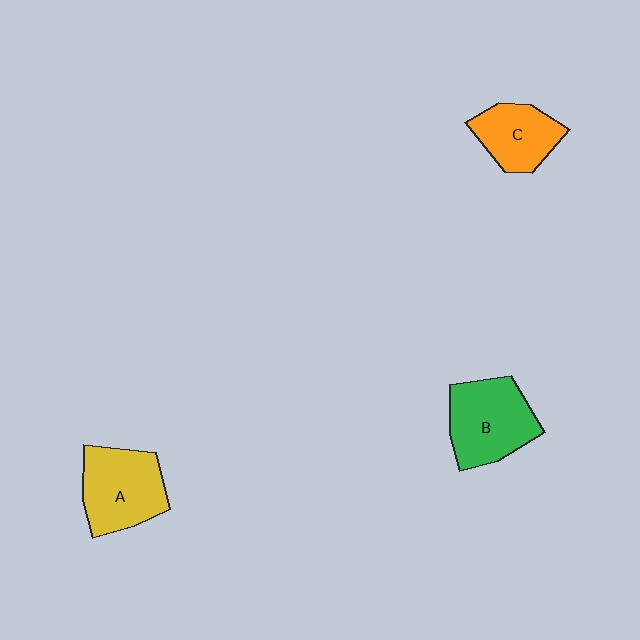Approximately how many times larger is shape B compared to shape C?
Approximately 1.4 times.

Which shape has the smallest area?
Shape C (orange).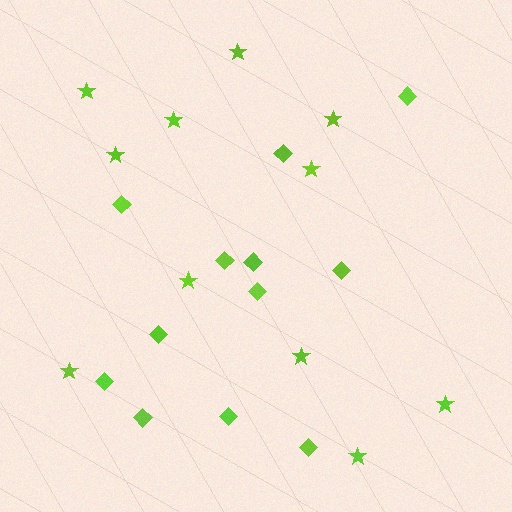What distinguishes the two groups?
There are 2 groups: one group of stars (11) and one group of diamonds (12).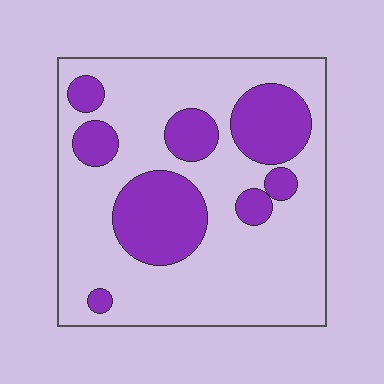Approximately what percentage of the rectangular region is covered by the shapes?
Approximately 30%.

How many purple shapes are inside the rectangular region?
8.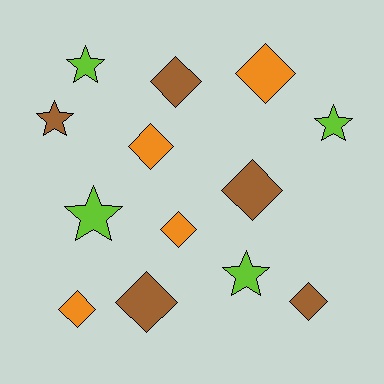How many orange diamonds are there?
There are 4 orange diamonds.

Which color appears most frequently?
Brown, with 5 objects.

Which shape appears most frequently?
Diamond, with 8 objects.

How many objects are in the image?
There are 13 objects.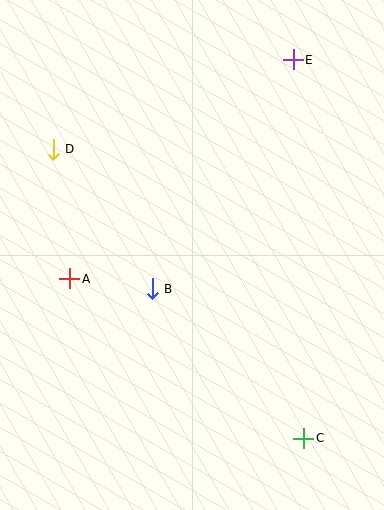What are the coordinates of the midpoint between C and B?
The midpoint between C and B is at (228, 363).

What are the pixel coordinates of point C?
Point C is at (304, 438).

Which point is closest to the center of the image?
Point B at (152, 289) is closest to the center.